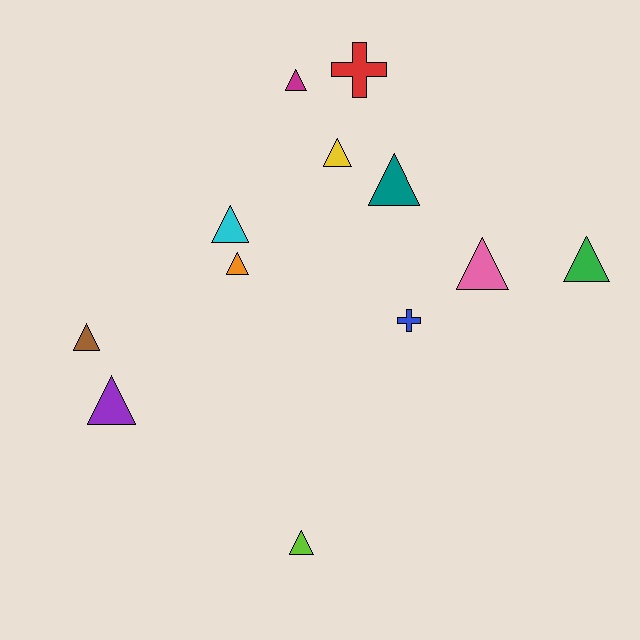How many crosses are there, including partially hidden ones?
There are 2 crosses.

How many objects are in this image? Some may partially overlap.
There are 12 objects.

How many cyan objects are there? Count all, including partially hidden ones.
There is 1 cyan object.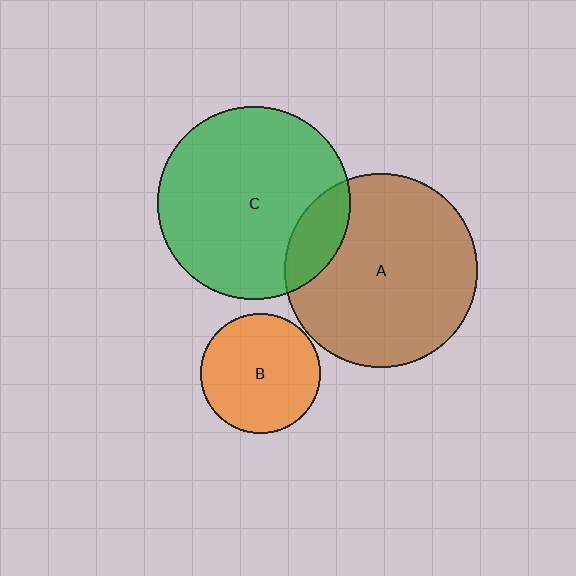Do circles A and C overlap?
Yes.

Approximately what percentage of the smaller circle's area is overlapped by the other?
Approximately 15%.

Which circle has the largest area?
Circle A (brown).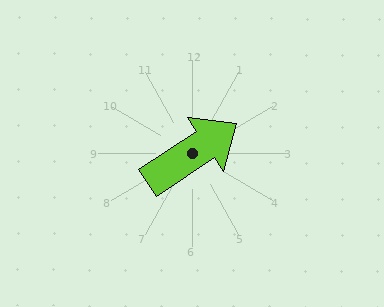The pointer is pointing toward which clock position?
Roughly 2 o'clock.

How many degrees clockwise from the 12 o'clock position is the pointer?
Approximately 56 degrees.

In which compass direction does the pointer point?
Northeast.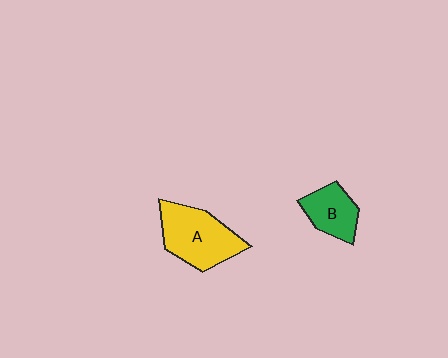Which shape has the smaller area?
Shape B (green).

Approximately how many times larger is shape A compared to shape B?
Approximately 1.7 times.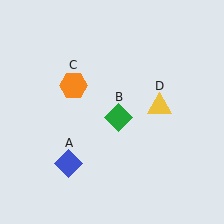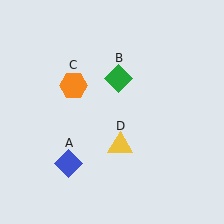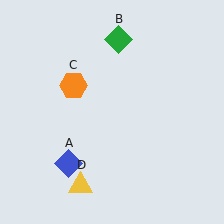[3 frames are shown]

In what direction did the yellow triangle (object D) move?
The yellow triangle (object D) moved down and to the left.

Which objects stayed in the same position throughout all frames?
Blue diamond (object A) and orange hexagon (object C) remained stationary.